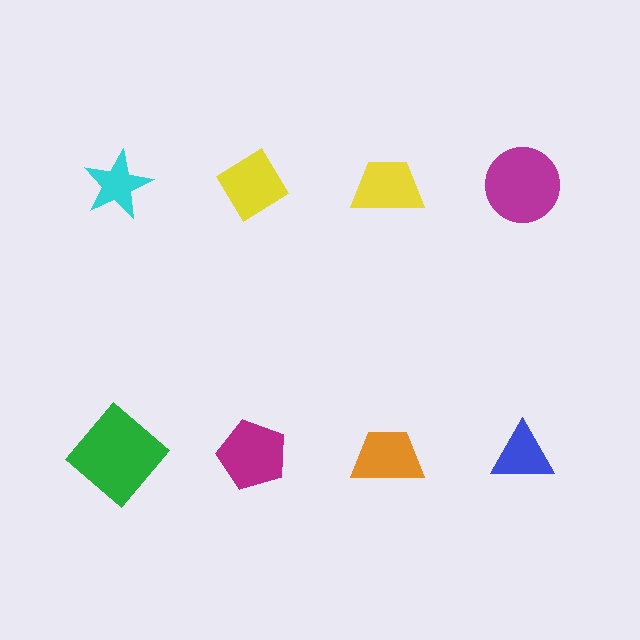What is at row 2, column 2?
A magenta pentagon.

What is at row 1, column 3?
A yellow trapezoid.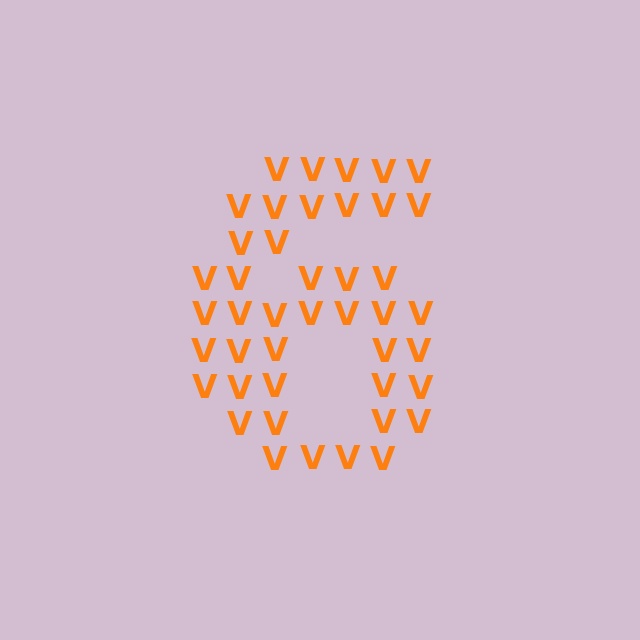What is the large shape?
The large shape is the digit 6.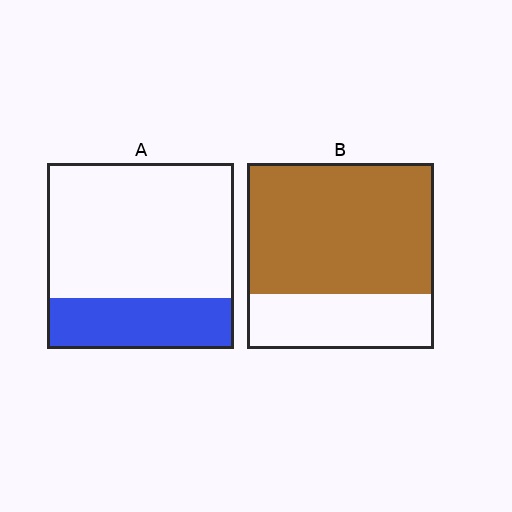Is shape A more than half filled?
No.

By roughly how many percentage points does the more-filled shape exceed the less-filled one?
By roughly 45 percentage points (B over A).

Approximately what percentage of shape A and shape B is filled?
A is approximately 25% and B is approximately 70%.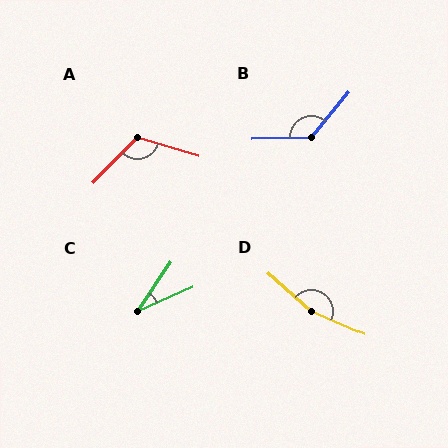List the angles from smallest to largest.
C (32°), A (117°), B (130°), D (163°).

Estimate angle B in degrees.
Approximately 130 degrees.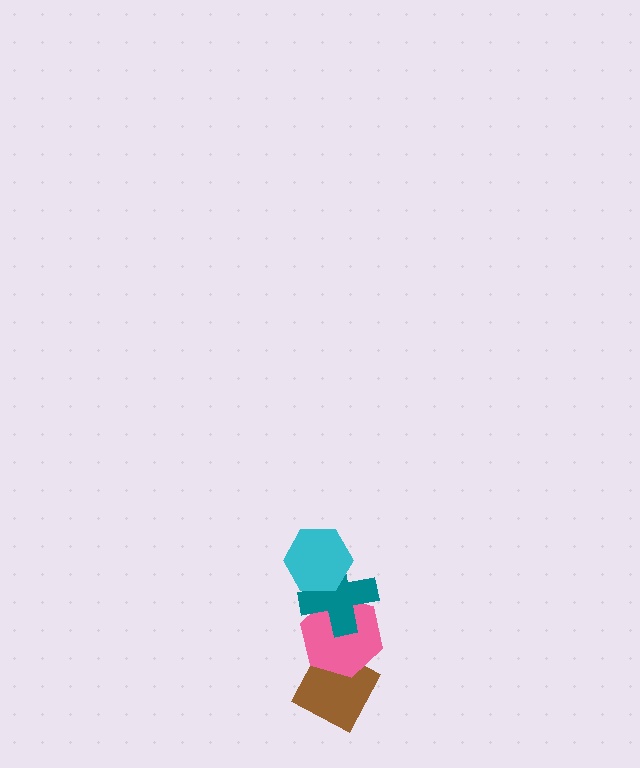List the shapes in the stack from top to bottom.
From top to bottom: the cyan hexagon, the teal cross, the pink hexagon, the brown diamond.